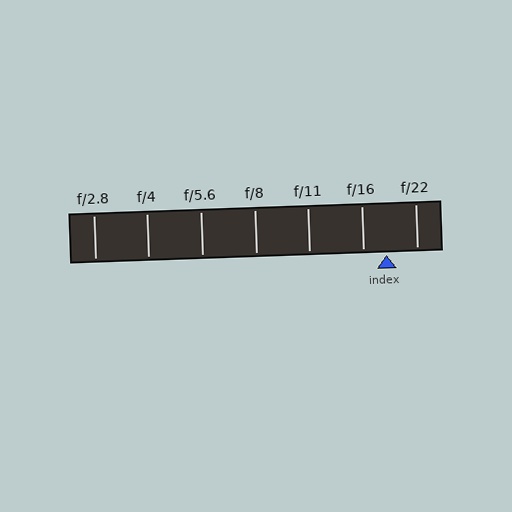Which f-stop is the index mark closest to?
The index mark is closest to f/16.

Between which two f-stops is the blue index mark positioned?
The index mark is between f/16 and f/22.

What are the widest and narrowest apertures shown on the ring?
The widest aperture shown is f/2.8 and the narrowest is f/22.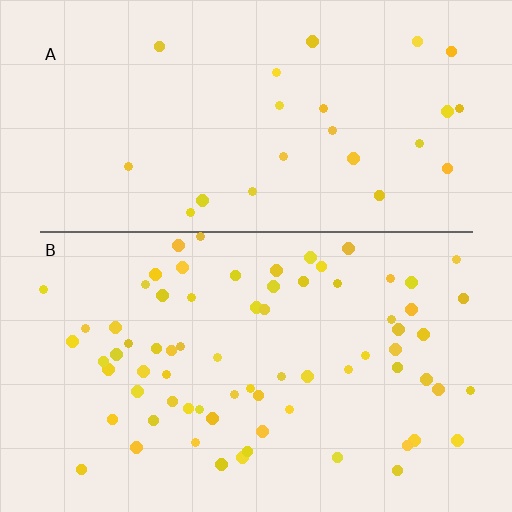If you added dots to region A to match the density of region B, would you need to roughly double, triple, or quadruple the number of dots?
Approximately triple.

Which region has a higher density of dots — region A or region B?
B (the bottom).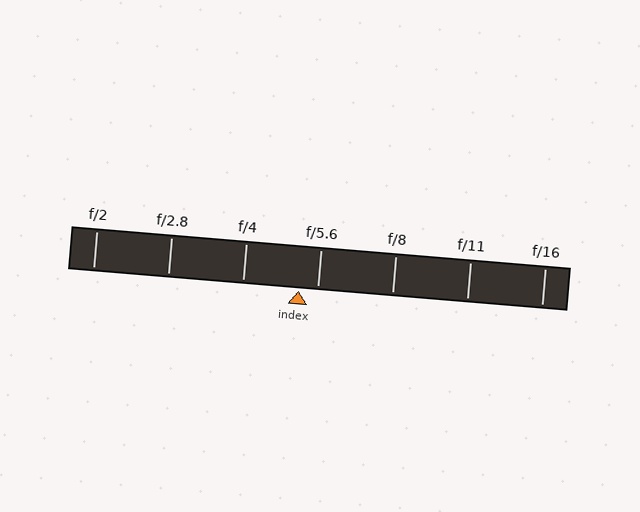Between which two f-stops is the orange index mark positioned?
The index mark is between f/4 and f/5.6.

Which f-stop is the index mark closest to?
The index mark is closest to f/5.6.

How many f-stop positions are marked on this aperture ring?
There are 7 f-stop positions marked.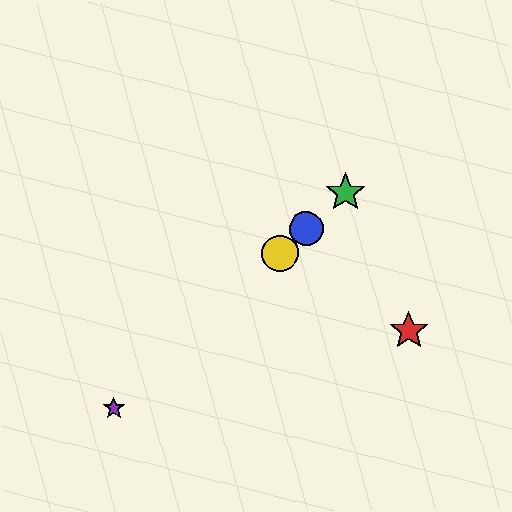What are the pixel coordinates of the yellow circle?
The yellow circle is at (280, 253).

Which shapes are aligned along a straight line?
The blue circle, the green star, the yellow circle, the purple star are aligned along a straight line.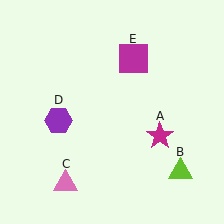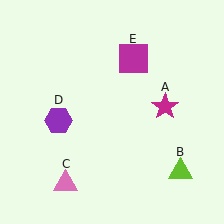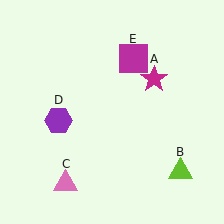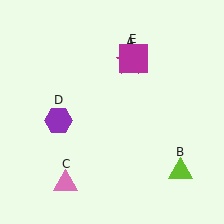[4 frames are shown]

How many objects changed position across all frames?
1 object changed position: magenta star (object A).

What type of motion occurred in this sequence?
The magenta star (object A) rotated counterclockwise around the center of the scene.